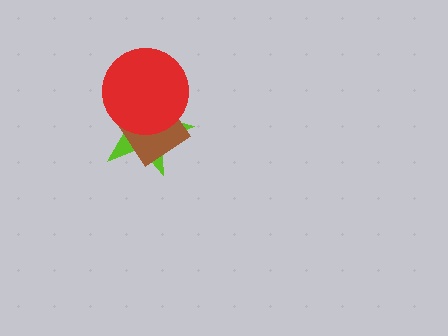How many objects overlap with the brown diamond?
2 objects overlap with the brown diamond.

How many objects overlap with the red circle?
2 objects overlap with the red circle.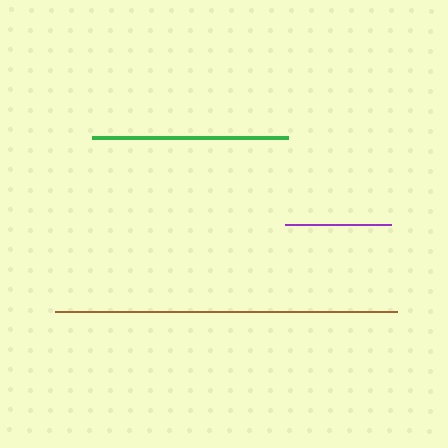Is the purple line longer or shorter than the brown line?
The brown line is longer than the purple line.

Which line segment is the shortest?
The purple line is the shortest at approximately 106 pixels.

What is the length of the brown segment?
The brown segment is approximately 343 pixels long.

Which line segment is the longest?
The brown line is the longest at approximately 343 pixels.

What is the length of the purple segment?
The purple segment is approximately 106 pixels long.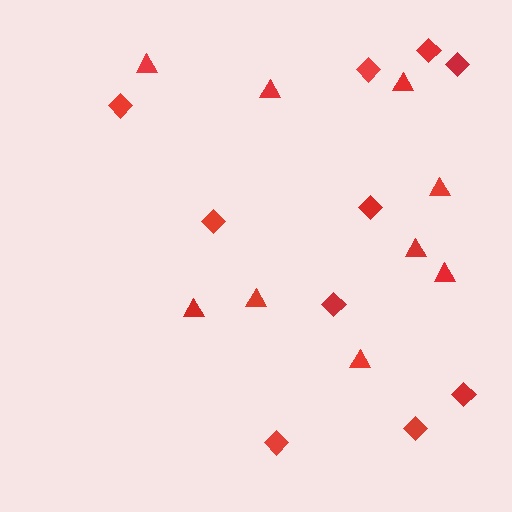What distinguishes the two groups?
There are 2 groups: one group of triangles (9) and one group of diamonds (10).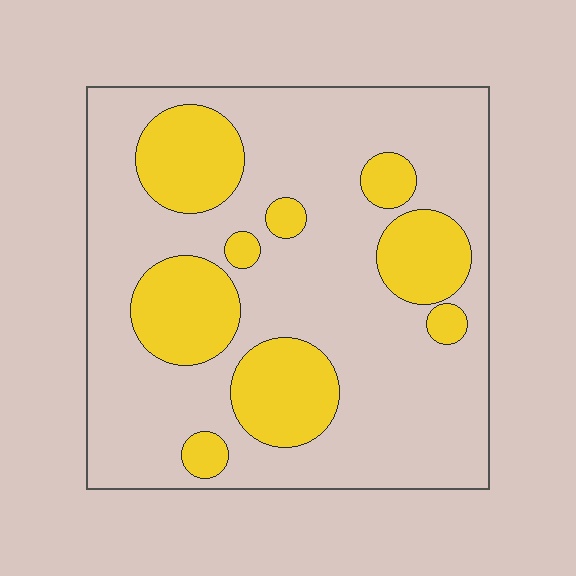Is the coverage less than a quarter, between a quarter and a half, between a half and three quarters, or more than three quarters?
Between a quarter and a half.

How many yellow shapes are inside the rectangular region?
9.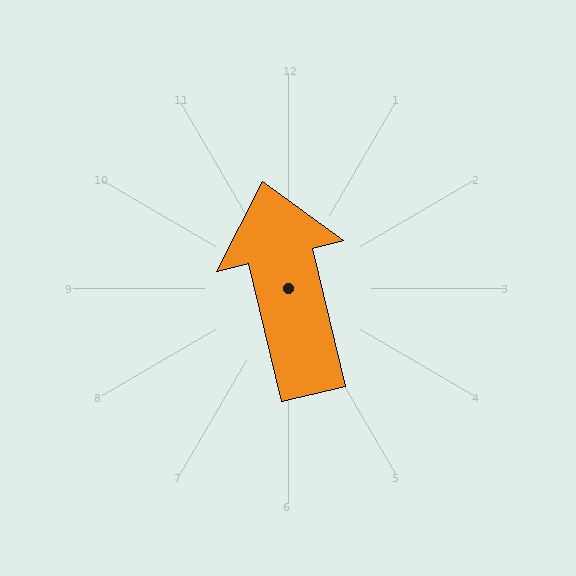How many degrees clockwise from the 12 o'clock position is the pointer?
Approximately 346 degrees.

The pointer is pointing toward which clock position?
Roughly 12 o'clock.